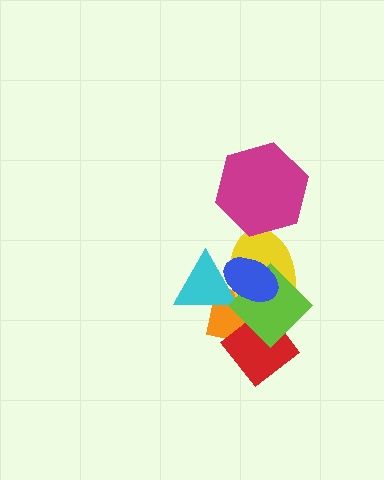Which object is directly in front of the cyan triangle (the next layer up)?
The yellow ellipse is directly in front of the cyan triangle.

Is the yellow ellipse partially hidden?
Yes, it is partially covered by another shape.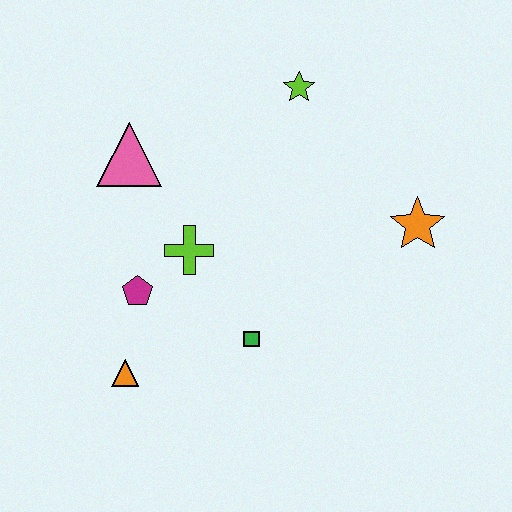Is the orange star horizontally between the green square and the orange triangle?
No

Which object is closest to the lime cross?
The magenta pentagon is closest to the lime cross.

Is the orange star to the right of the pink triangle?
Yes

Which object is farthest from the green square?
The lime star is farthest from the green square.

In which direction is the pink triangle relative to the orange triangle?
The pink triangle is above the orange triangle.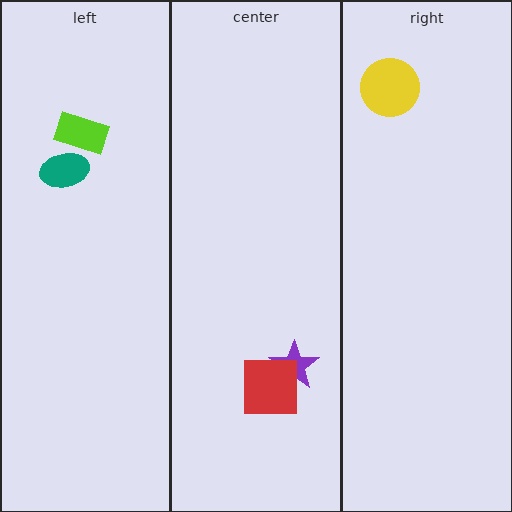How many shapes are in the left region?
2.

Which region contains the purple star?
The center region.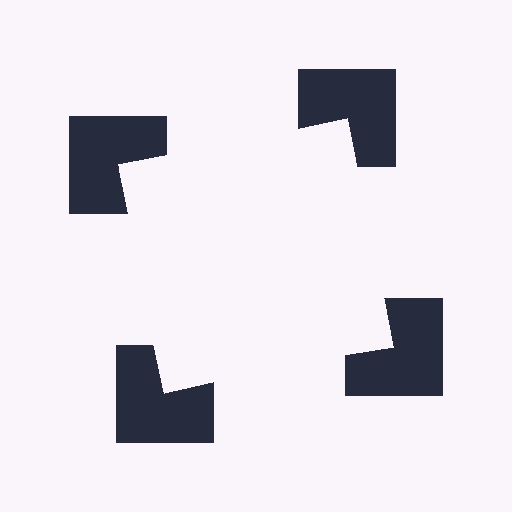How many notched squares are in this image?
There are 4 — one at each vertex of the illusory square.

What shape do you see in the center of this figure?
An illusory square — its edges are inferred from the aligned wedge cuts in the notched squares, not physically drawn.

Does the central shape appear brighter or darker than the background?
It typically appears slightly brighter than the background, even though no actual brightness change is drawn.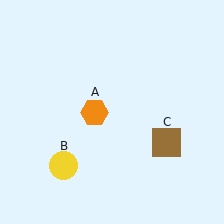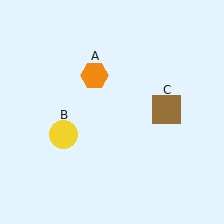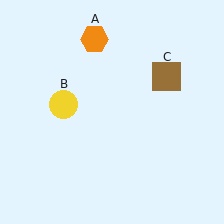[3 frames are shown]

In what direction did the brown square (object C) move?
The brown square (object C) moved up.